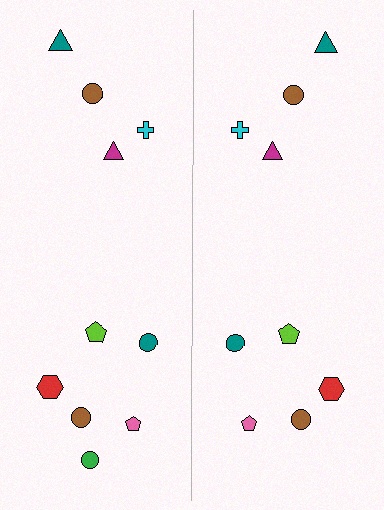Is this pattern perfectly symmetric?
No, the pattern is not perfectly symmetric. A green circle is missing from the right side.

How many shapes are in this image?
There are 19 shapes in this image.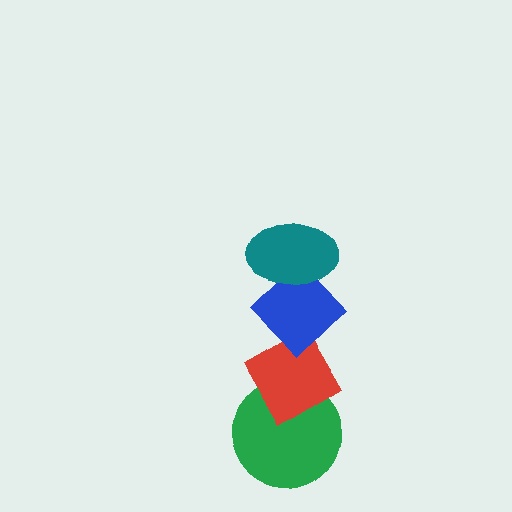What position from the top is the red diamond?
The red diamond is 3rd from the top.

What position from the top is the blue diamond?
The blue diamond is 2nd from the top.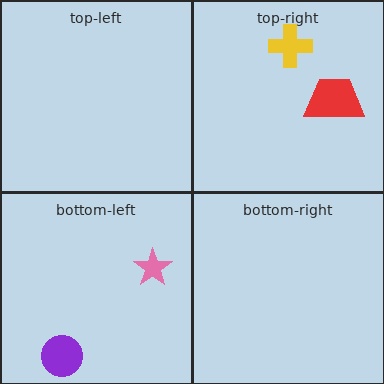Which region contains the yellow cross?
The top-right region.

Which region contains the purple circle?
The bottom-left region.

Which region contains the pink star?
The bottom-left region.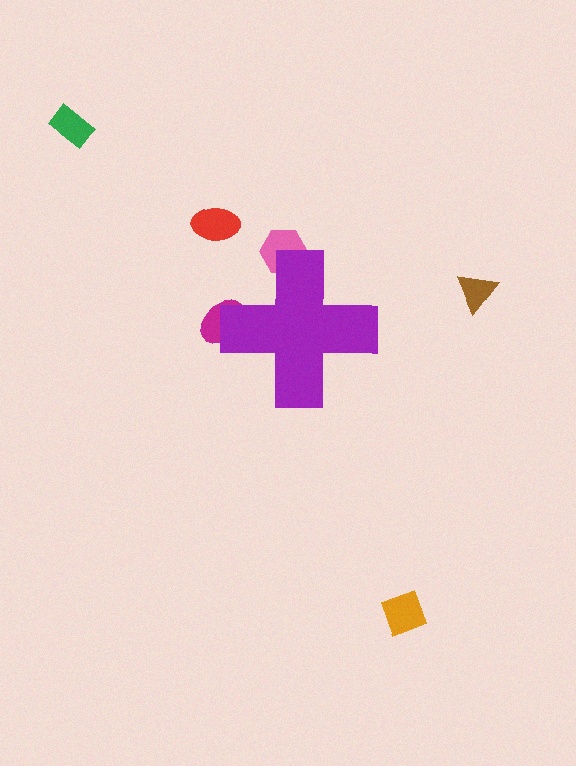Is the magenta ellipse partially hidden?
Yes, the magenta ellipse is partially hidden behind the purple cross.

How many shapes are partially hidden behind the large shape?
2 shapes are partially hidden.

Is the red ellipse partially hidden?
No, the red ellipse is fully visible.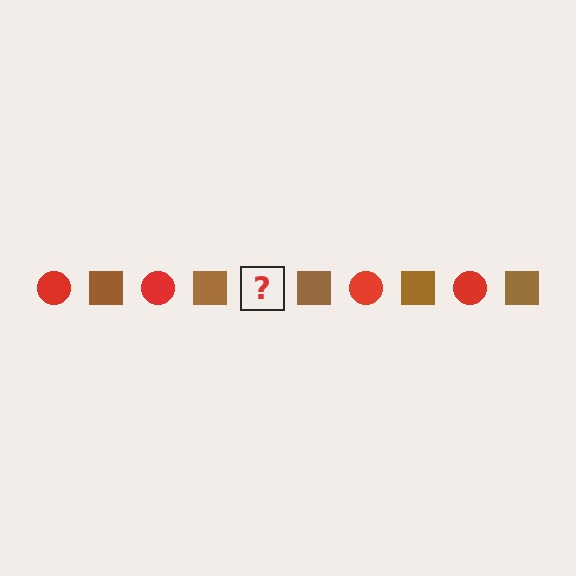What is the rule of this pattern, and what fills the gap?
The rule is that the pattern alternates between red circle and brown square. The gap should be filled with a red circle.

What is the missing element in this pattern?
The missing element is a red circle.